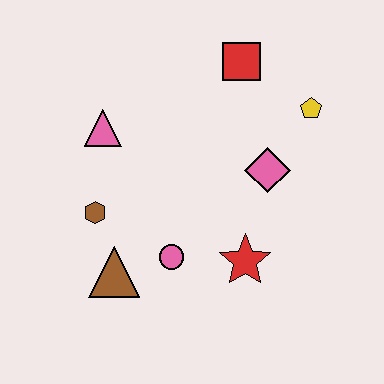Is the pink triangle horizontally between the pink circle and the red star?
No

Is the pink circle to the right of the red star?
No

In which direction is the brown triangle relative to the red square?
The brown triangle is below the red square.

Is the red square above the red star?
Yes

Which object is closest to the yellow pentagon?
The pink diamond is closest to the yellow pentagon.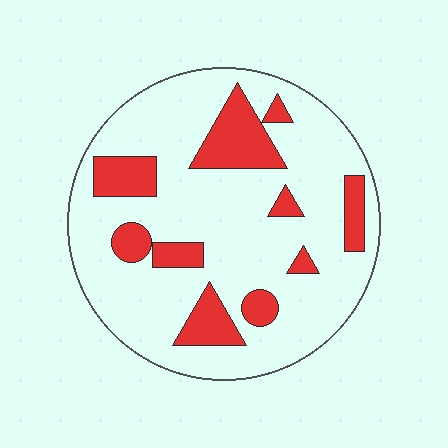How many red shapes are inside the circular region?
10.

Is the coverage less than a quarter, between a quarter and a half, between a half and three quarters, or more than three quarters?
Less than a quarter.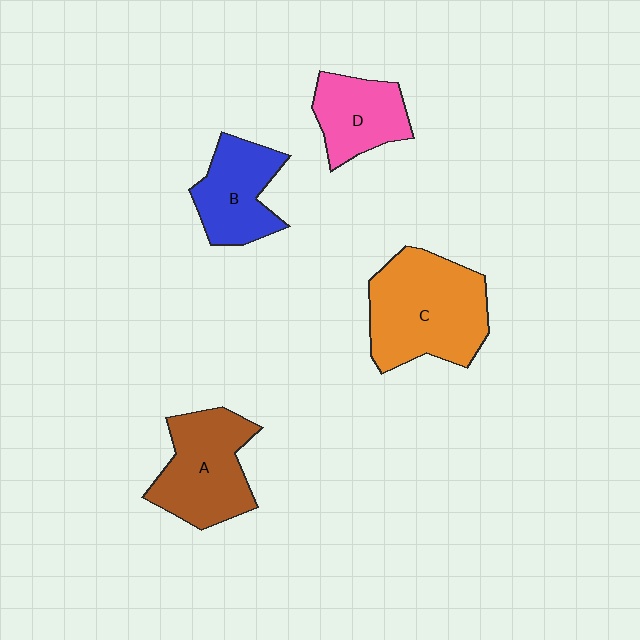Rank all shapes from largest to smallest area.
From largest to smallest: C (orange), A (brown), B (blue), D (pink).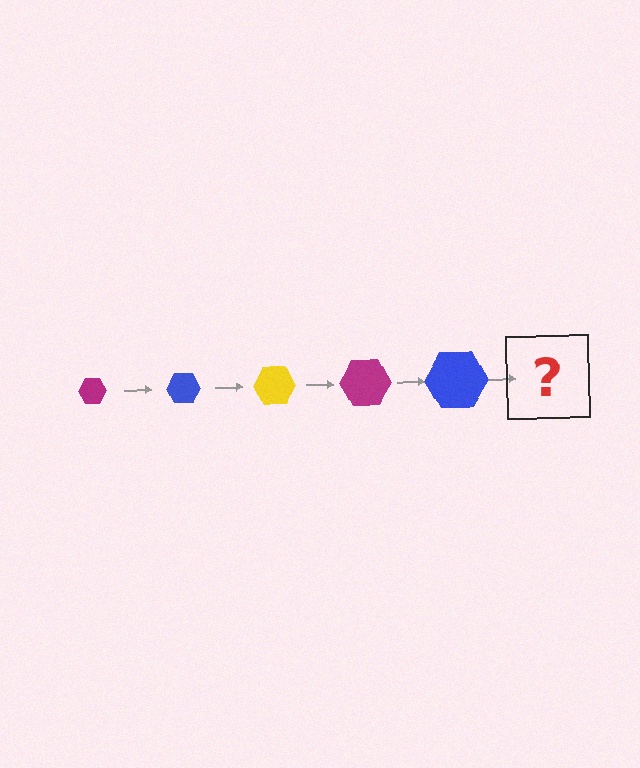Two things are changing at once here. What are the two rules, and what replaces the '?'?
The two rules are that the hexagon grows larger each step and the color cycles through magenta, blue, and yellow. The '?' should be a yellow hexagon, larger than the previous one.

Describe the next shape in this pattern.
It should be a yellow hexagon, larger than the previous one.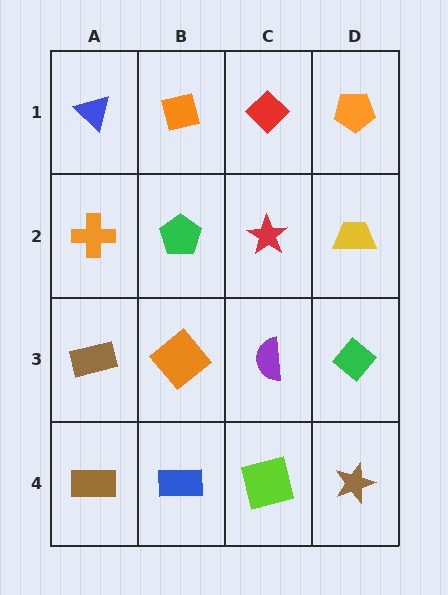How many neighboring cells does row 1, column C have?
3.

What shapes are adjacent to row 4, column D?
A green diamond (row 3, column D), a lime square (row 4, column C).